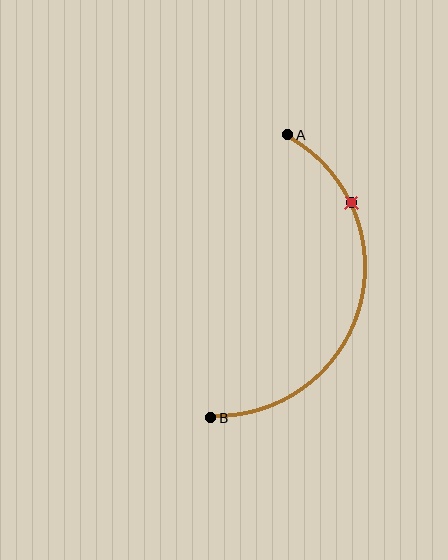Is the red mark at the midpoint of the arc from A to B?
No. The red mark lies on the arc but is closer to endpoint A. The arc midpoint would be at the point on the curve equidistant along the arc from both A and B.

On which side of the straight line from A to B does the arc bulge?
The arc bulges to the right of the straight line connecting A and B.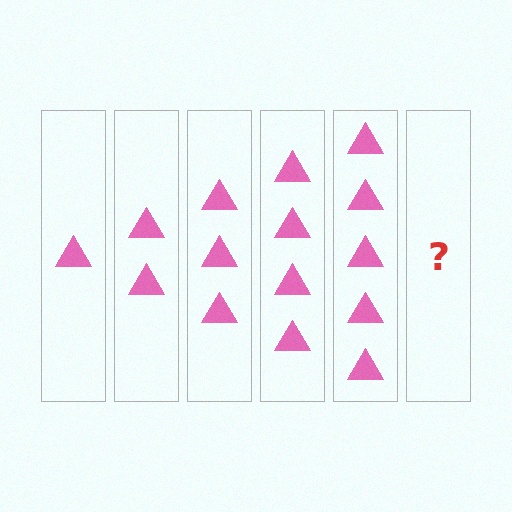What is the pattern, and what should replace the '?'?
The pattern is that each step adds one more triangle. The '?' should be 6 triangles.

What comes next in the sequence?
The next element should be 6 triangles.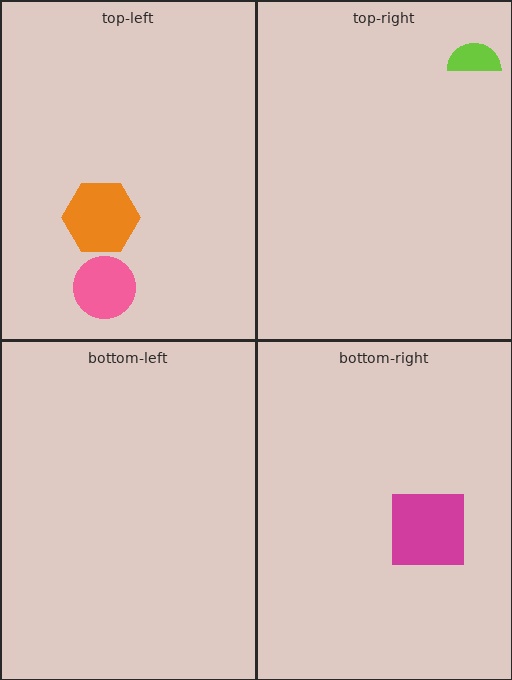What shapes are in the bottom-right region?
The magenta square.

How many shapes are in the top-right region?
1.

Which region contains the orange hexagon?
The top-left region.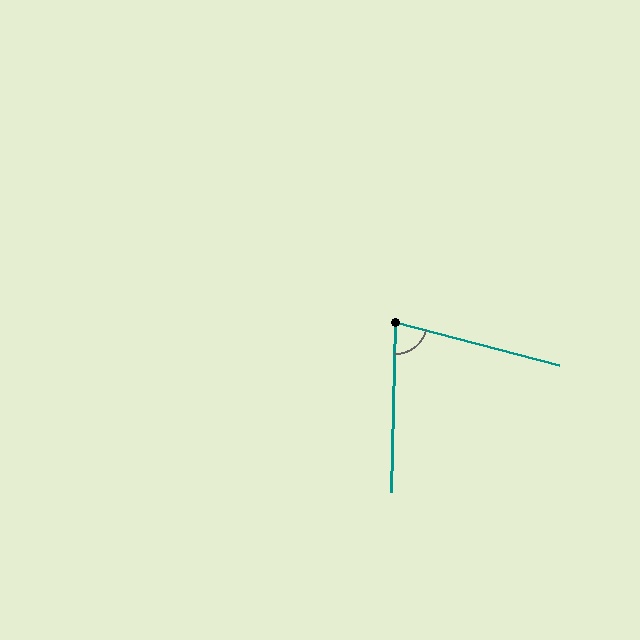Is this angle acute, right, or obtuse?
It is acute.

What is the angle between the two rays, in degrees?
Approximately 76 degrees.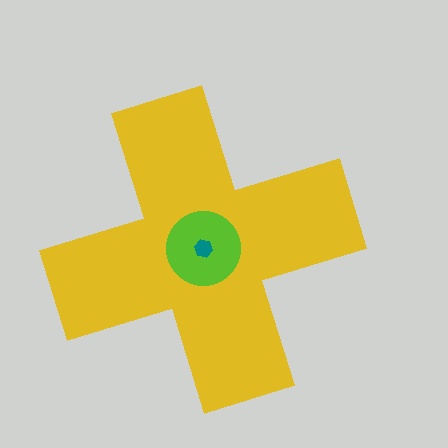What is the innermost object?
The teal hexagon.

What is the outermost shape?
The yellow cross.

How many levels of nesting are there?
3.